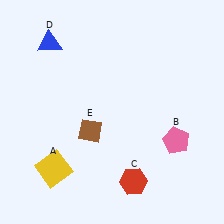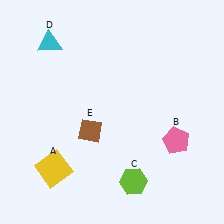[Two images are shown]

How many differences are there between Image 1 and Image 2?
There are 2 differences between the two images.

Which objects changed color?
C changed from red to lime. D changed from blue to cyan.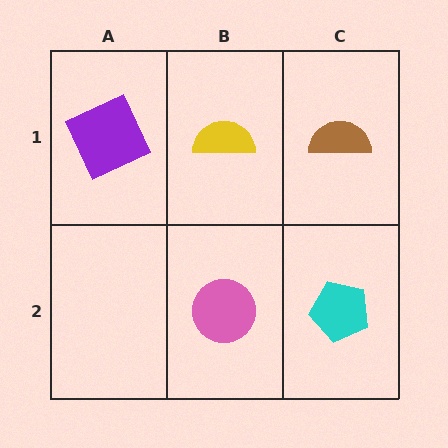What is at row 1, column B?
A yellow semicircle.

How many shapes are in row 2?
2 shapes.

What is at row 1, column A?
A purple square.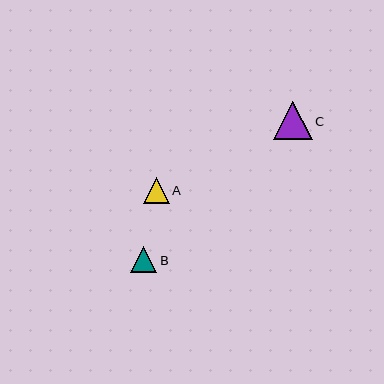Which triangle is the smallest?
Triangle A is the smallest with a size of approximately 26 pixels.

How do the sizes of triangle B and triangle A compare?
Triangle B and triangle A are approximately the same size.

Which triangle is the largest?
Triangle C is the largest with a size of approximately 38 pixels.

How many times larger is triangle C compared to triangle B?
Triangle C is approximately 1.4 times the size of triangle B.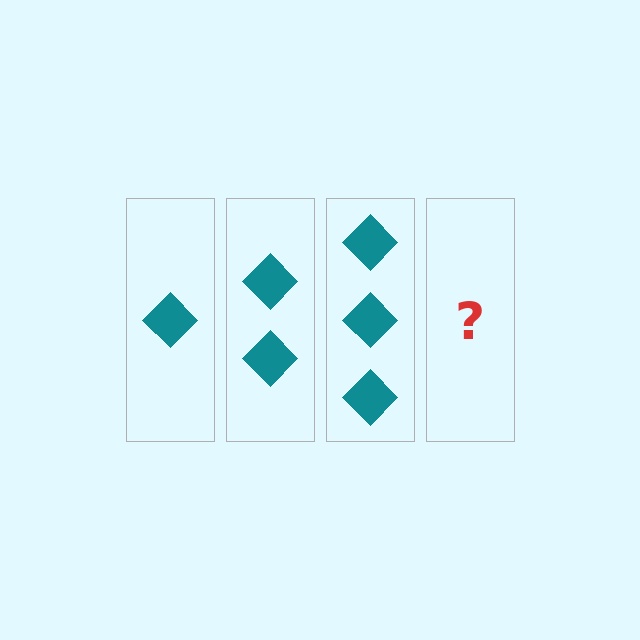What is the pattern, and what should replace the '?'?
The pattern is that each step adds one more diamond. The '?' should be 4 diamonds.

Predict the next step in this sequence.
The next step is 4 diamonds.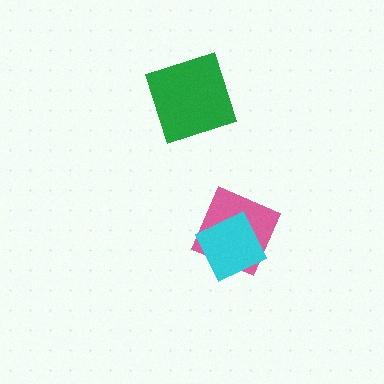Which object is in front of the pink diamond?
The cyan square is in front of the pink diamond.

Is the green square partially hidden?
No, no other shape covers it.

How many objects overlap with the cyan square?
1 object overlaps with the cyan square.